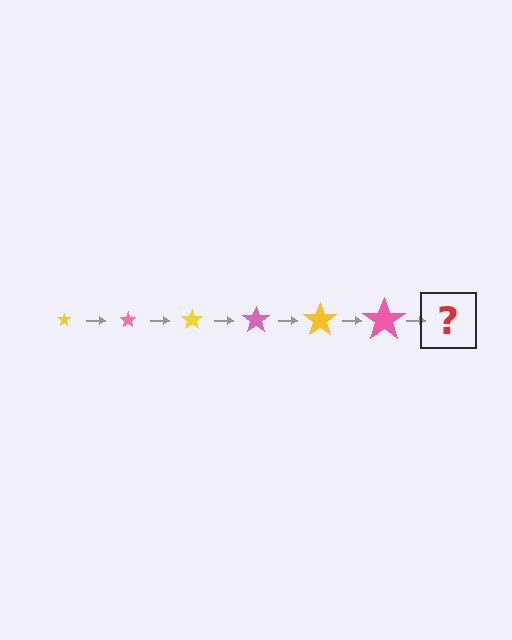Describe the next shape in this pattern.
It should be a yellow star, larger than the previous one.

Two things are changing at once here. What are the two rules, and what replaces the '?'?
The two rules are that the star grows larger each step and the color cycles through yellow and pink. The '?' should be a yellow star, larger than the previous one.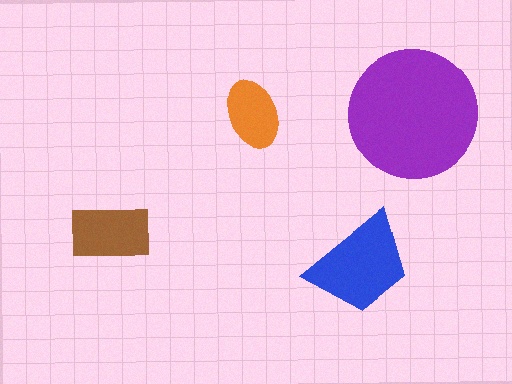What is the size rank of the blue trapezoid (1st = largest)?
2nd.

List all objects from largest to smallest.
The purple circle, the blue trapezoid, the brown rectangle, the orange ellipse.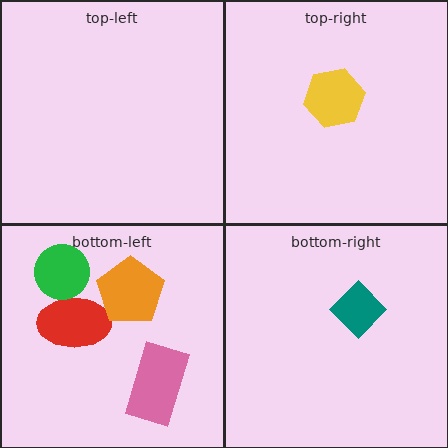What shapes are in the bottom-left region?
The red ellipse, the green circle, the pink rectangle, the orange pentagon.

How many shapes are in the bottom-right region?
1.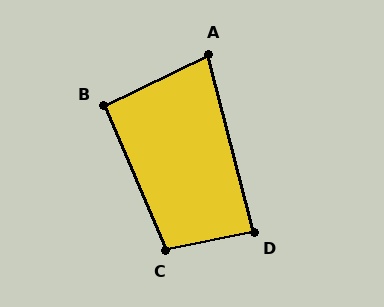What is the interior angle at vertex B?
Approximately 93 degrees (approximately right).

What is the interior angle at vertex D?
Approximately 87 degrees (approximately right).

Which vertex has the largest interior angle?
C, at approximately 101 degrees.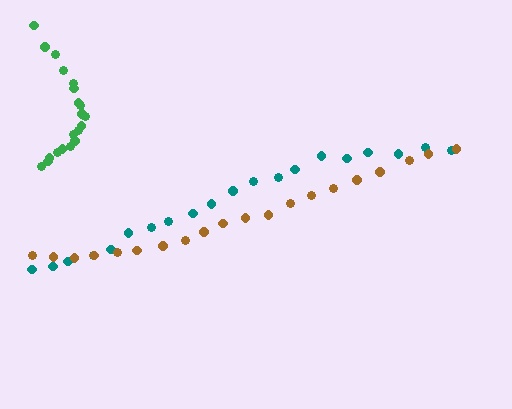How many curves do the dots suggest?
There are 3 distinct paths.